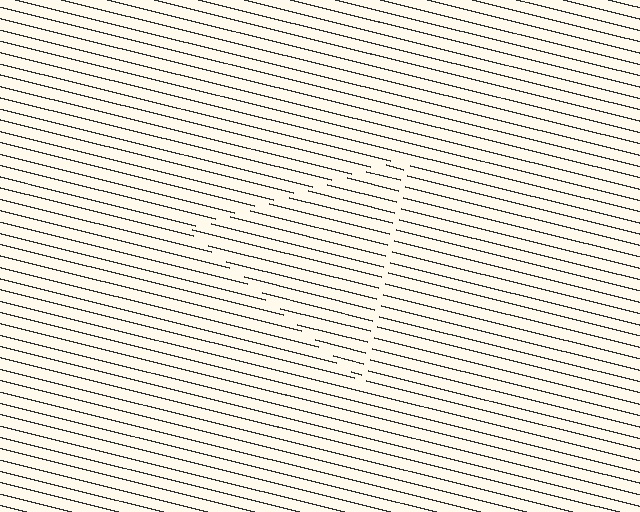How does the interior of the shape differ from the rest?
The interior of the shape contains the same grating, shifted by half a period — the contour is defined by the phase discontinuity where line-ends from the inner and outer gratings abut.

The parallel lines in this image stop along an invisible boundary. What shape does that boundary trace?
An illusory triangle. The interior of the shape contains the same grating, shifted by half a period — the contour is defined by the phase discontinuity where line-ends from the inner and outer gratings abut.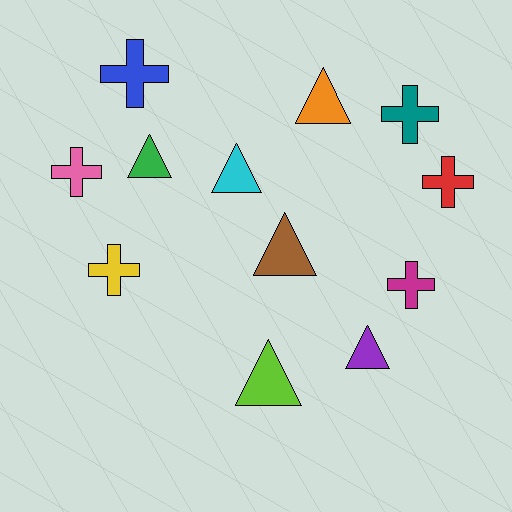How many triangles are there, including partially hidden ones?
There are 6 triangles.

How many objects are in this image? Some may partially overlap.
There are 12 objects.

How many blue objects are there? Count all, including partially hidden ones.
There is 1 blue object.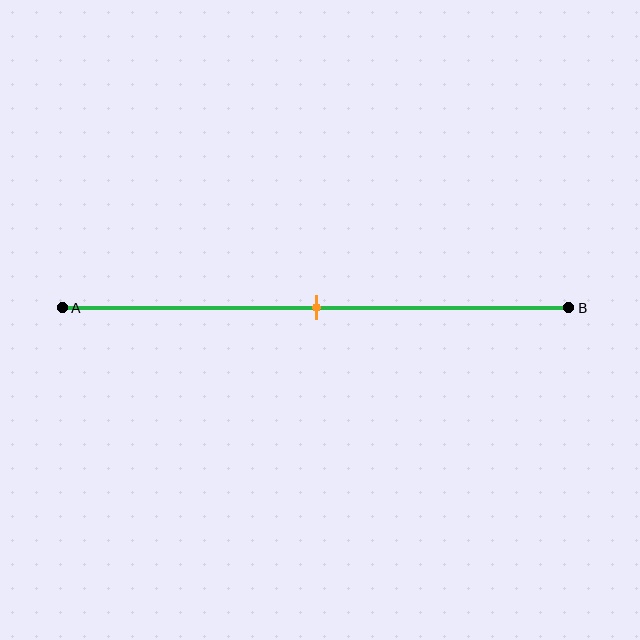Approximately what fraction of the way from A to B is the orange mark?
The orange mark is approximately 50% of the way from A to B.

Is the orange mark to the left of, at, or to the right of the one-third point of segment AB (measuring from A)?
The orange mark is to the right of the one-third point of segment AB.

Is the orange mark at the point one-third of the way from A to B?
No, the mark is at about 50% from A, not at the 33% one-third point.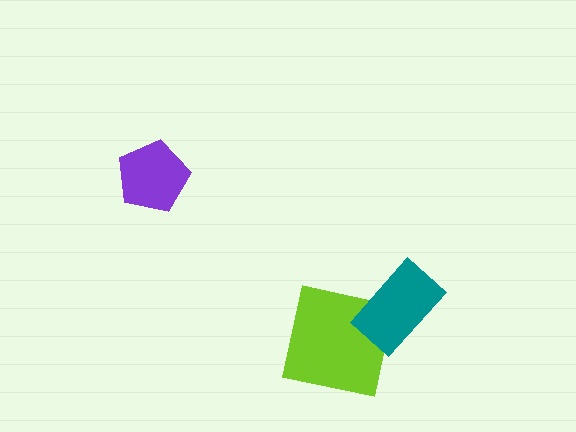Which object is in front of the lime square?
The teal rectangle is in front of the lime square.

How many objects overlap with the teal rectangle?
1 object overlaps with the teal rectangle.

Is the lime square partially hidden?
Yes, it is partially covered by another shape.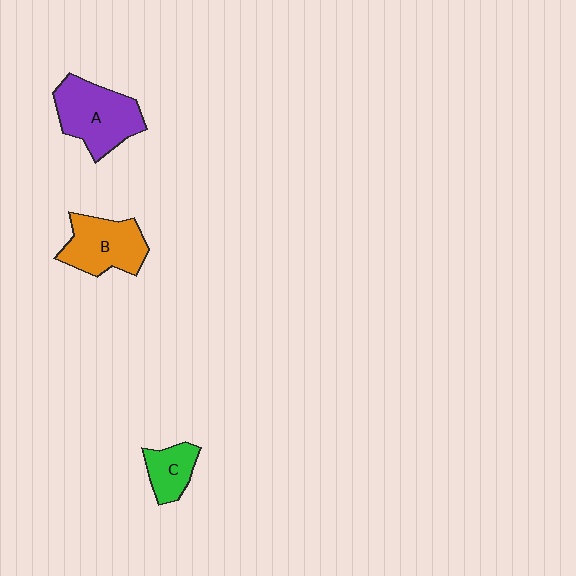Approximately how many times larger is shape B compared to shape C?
Approximately 1.7 times.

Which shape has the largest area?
Shape A (purple).